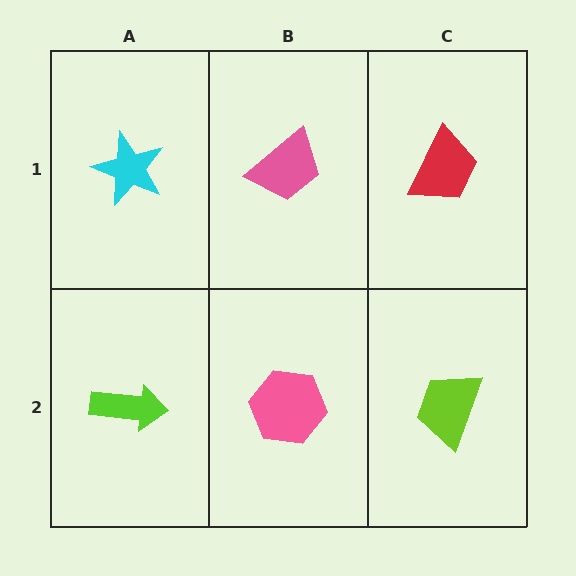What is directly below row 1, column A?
A lime arrow.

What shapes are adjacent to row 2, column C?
A red trapezoid (row 1, column C), a pink hexagon (row 2, column B).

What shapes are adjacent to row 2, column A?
A cyan star (row 1, column A), a pink hexagon (row 2, column B).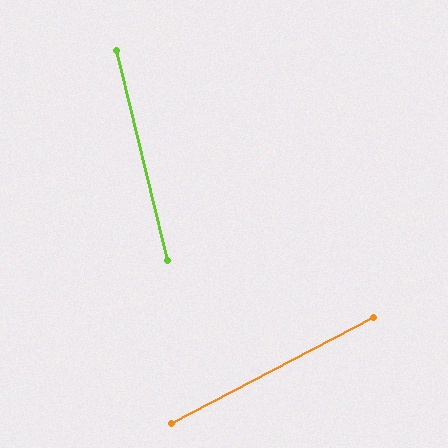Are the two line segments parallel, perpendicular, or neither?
Neither parallel nor perpendicular — they differ by about 76°.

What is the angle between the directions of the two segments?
Approximately 76 degrees.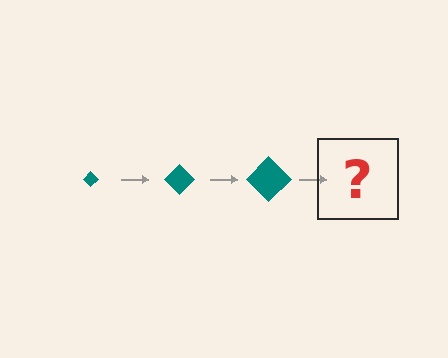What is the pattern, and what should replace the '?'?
The pattern is that the diamond gets progressively larger each step. The '?' should be a teal diamond, larger than the previous one.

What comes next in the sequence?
The next element should be a teal diamond, larger than the previous one.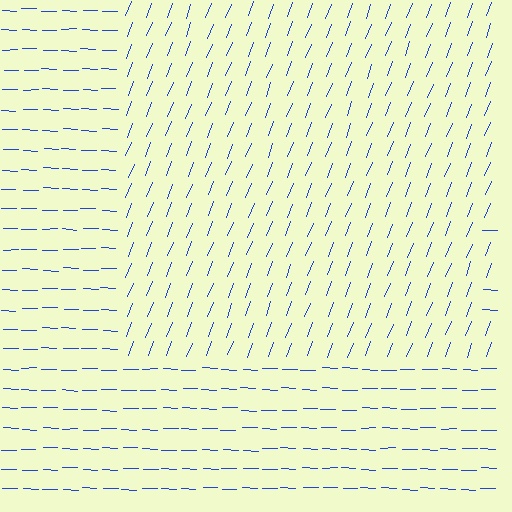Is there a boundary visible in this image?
Yes, there is a texture boundary formed by a change in line orientation.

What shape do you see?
I see a rectangle.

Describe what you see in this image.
The image is filled with small blue line segments. A rectangle region in the image has lines oriented differently from the surrounding lines, creating a visible texture boundary.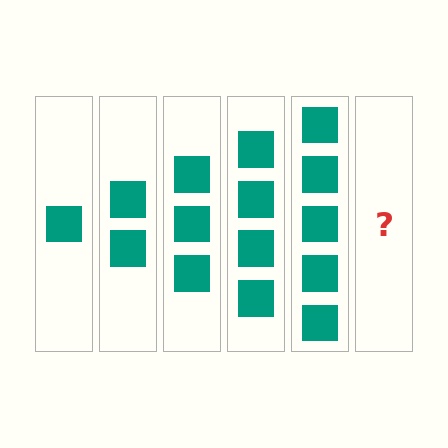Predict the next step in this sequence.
The next step is 6 squares.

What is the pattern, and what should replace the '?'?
The pattern is that each step adds one more square. The '?' should be 6 squares.